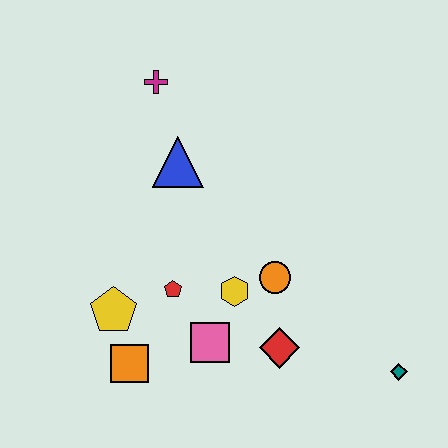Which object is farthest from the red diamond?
The magenta cross is farthest from the red diamond.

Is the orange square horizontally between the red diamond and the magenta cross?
No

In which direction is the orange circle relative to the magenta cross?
The orange circle is below the magenta cross.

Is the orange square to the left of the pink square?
Yes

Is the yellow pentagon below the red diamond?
No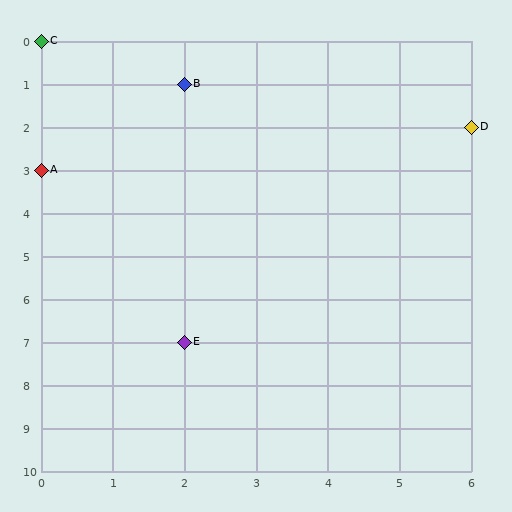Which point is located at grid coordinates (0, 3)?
Point A is at (0, 3).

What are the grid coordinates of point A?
Point A is at grid coordinates (0, 3).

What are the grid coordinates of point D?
Point D is at grid coordinates (6, 2).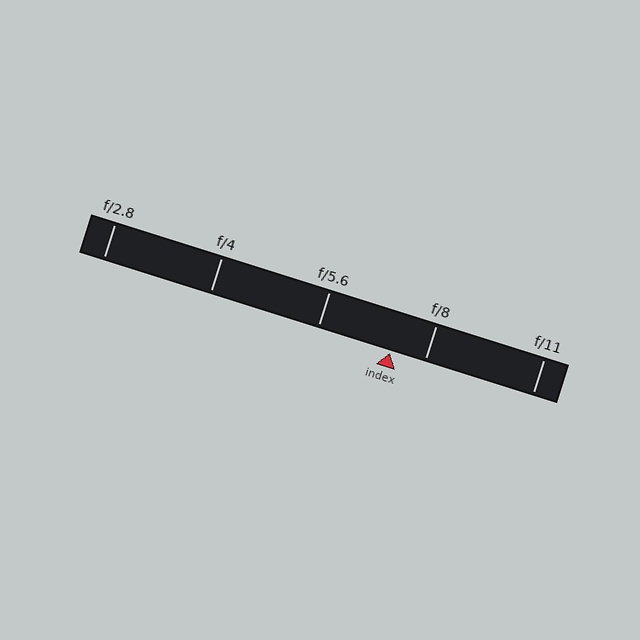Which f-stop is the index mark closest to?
The index mark is closest to f/8.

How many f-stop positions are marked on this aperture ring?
There are 5 f-stop positions marked.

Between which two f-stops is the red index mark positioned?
The index mark is between f/5.6 and f/8.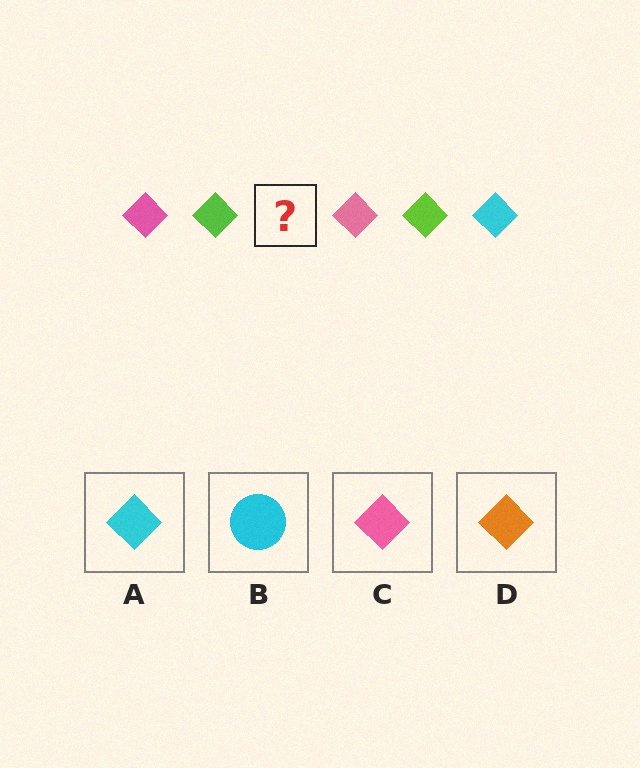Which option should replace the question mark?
Option A.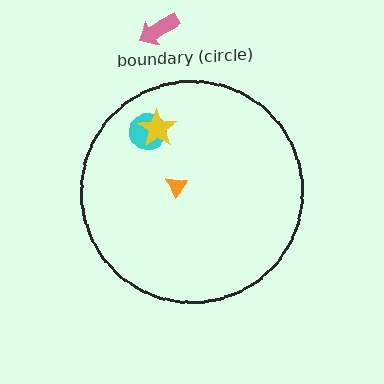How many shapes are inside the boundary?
3 inside, 1 outside.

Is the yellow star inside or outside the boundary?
Inside.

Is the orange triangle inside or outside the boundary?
Inside.